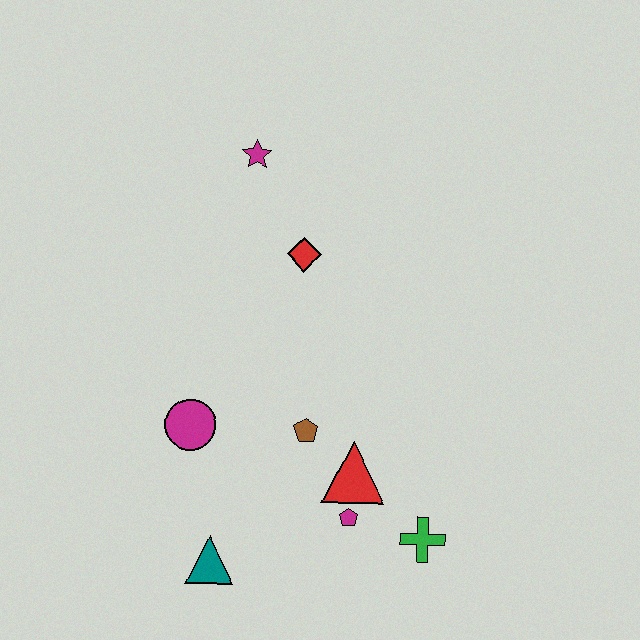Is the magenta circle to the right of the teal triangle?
No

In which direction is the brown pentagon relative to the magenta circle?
The brown pentagon is to the right of the magenta circle.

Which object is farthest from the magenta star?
The green cross is farthest from the magenta star.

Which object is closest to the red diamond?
The magenta star is closest to the red diamond.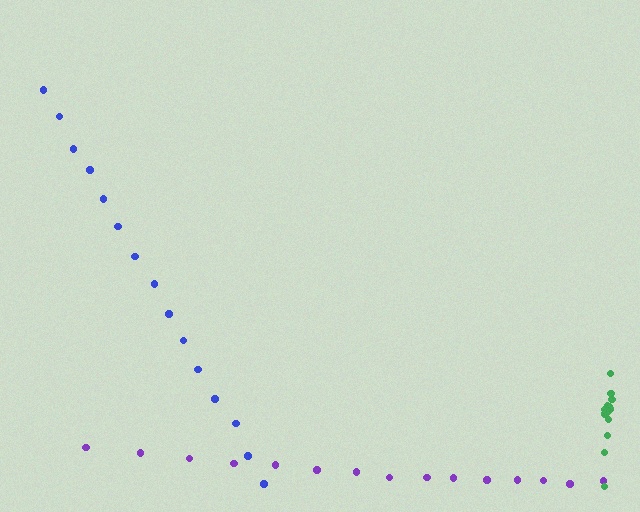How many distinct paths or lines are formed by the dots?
There are 3 distinct paths.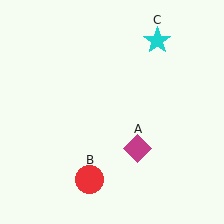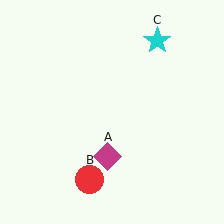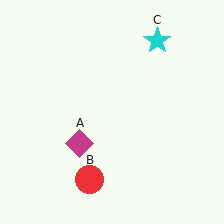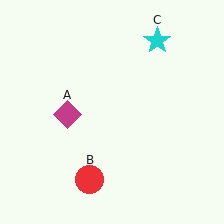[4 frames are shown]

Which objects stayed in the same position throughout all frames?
Red circle (object B) and cyan star (object C) remained stationary.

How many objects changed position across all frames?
1 object changed position: magenta diamond (object A).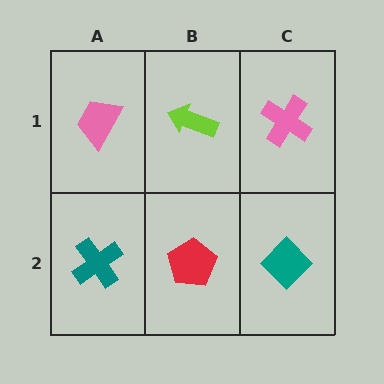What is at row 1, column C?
A pink cross.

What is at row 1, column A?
A pink trapezoid.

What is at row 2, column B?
A red pentagon.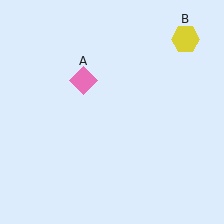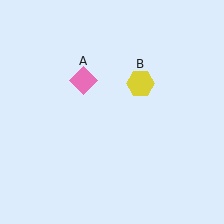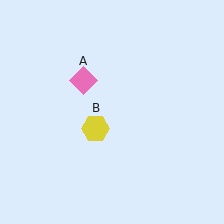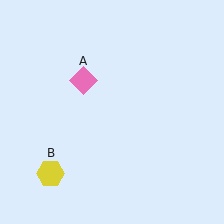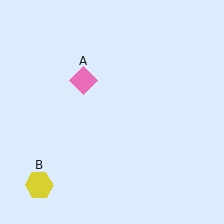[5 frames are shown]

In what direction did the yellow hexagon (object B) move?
The yellow hexagon (object B) moved down and to the left.